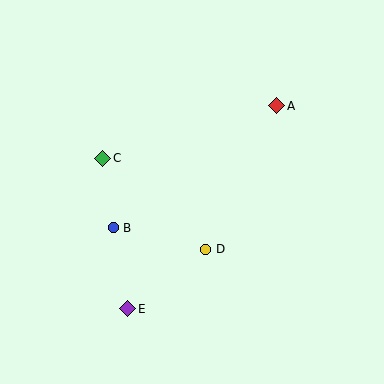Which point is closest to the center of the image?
Point D at (206, 249) is closest to the center.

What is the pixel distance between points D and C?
The distance between D and C is 138 pixels.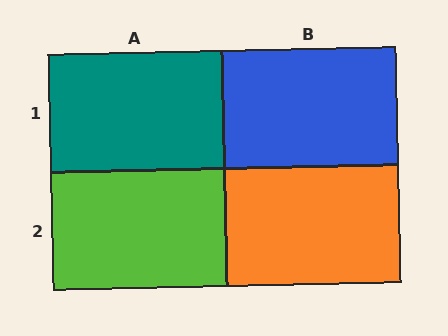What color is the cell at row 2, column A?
Lime.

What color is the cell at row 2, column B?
Orange.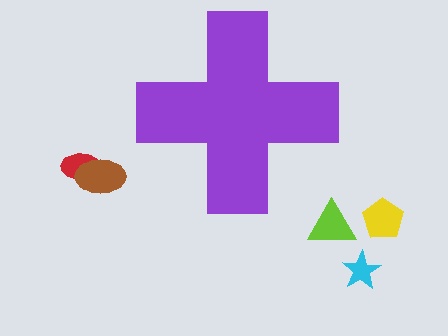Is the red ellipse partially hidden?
No, the red ellipse is fully visible.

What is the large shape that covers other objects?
A purple cross.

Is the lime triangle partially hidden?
No, the lime triangle is fully visible.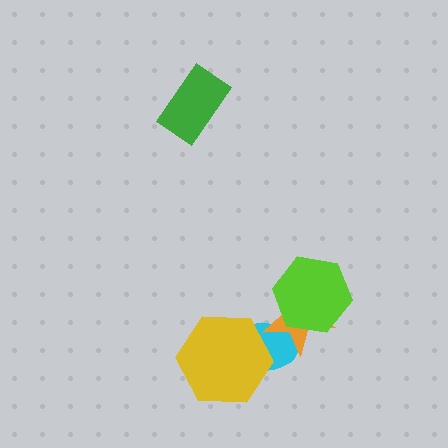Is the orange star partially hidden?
Yes, it is partially covered by another shape.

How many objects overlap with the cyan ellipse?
2 objects overlap with the cyan ellipse.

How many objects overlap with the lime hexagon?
1 object overlaps with the lime hexagon.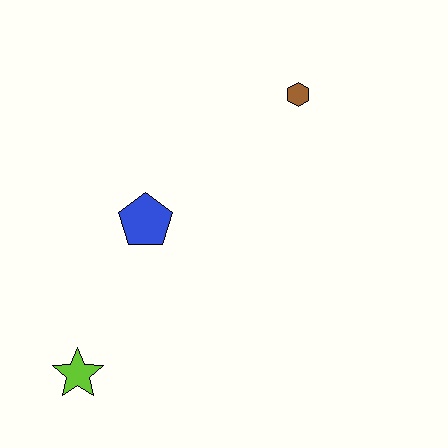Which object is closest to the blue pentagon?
The lime star is closest to the blue pentagon.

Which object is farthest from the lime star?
The brown hexagon is farthest from the lime star.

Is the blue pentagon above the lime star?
Yes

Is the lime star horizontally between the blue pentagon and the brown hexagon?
No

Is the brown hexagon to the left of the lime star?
No